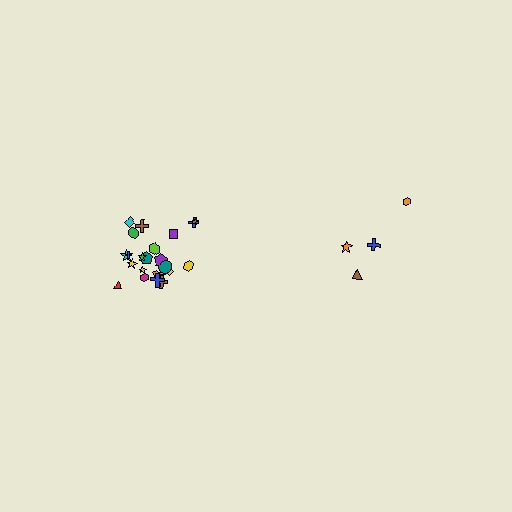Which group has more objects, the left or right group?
The left group.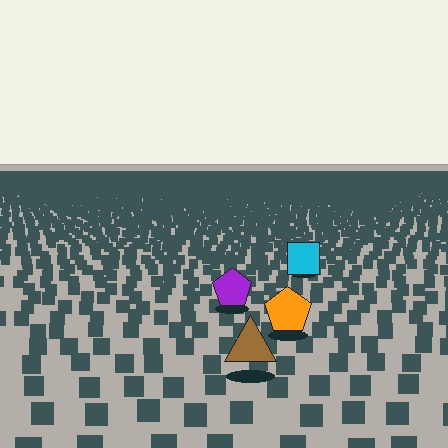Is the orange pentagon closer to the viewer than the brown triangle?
No. The brown triangle is closer — you can tell from the texture gradient: the ground texture is coarser near it.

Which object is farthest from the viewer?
The cyan square is farthest from the viewer. It appears smaller and the ground texture around it is denser.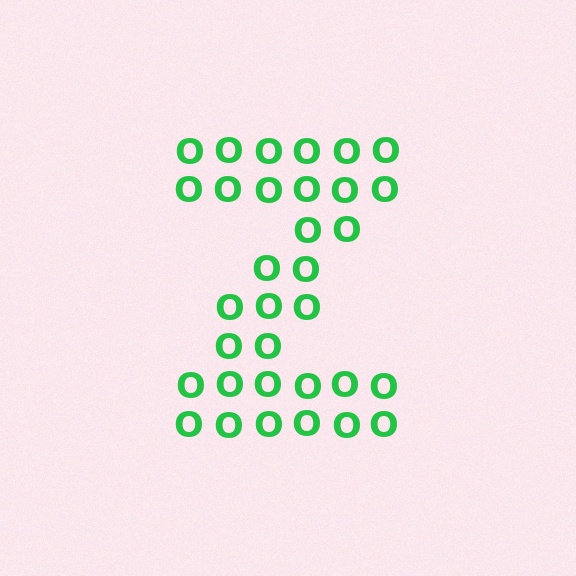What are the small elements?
The small elements are letter O's.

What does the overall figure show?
The overall figure shows the letter Z.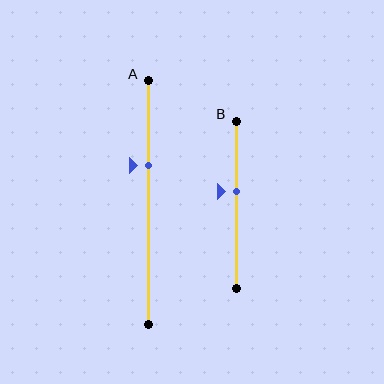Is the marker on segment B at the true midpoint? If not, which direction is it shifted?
No, the marker on segment B is shifted upward by about 8% of the segment length.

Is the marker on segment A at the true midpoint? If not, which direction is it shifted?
No, the marker on segment A is shifted upward by about 15% of the segment length.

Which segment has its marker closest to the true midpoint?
Segment B has its marker closest to the true midpoint.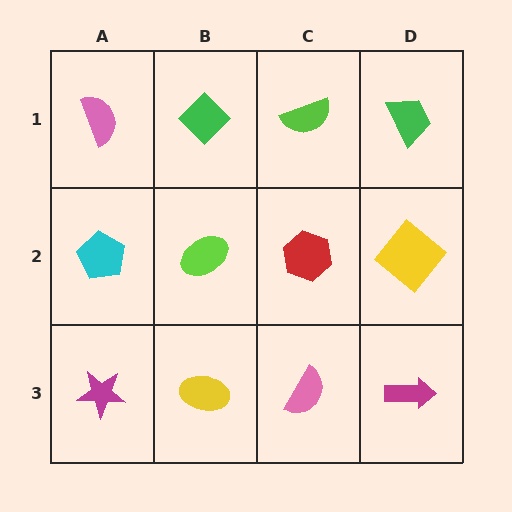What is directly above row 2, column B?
A green diamond.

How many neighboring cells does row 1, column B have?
3.